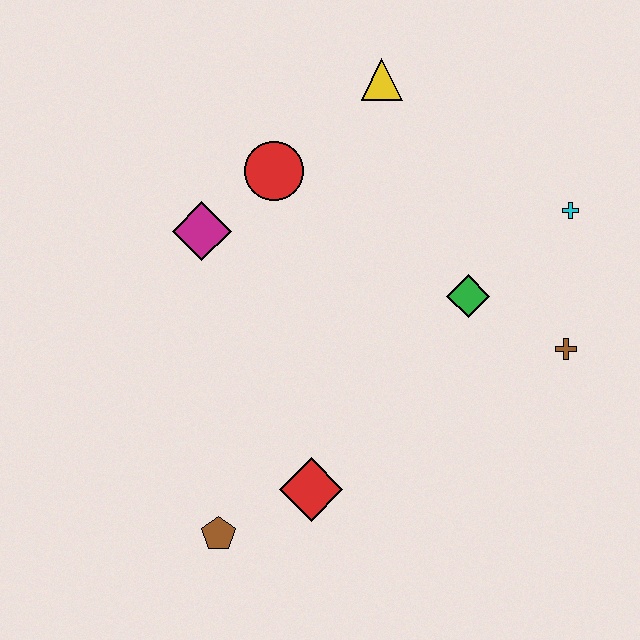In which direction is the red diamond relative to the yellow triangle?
The red diamond is below the yellow triangle.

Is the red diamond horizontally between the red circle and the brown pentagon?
No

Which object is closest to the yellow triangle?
The red circle is closest to the yellow triangle.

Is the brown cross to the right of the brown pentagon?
Yes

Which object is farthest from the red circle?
The brown pentagon is farthest from the red circle.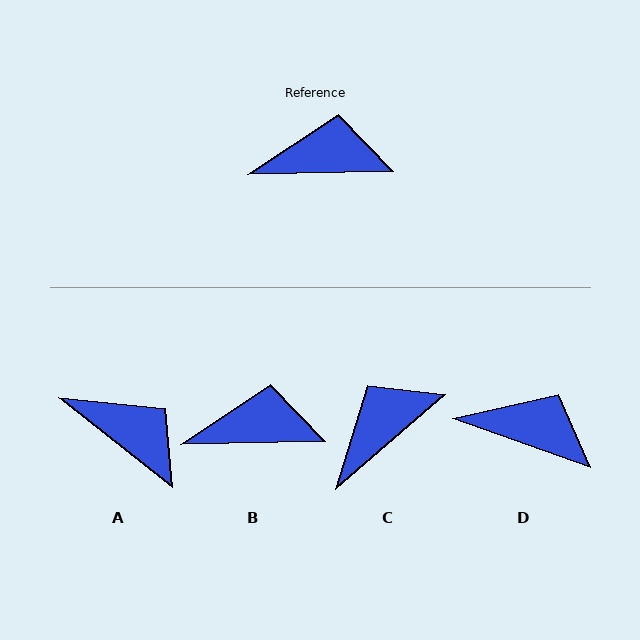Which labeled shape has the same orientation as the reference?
B.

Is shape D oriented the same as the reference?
No, it is off by about 21 degrees.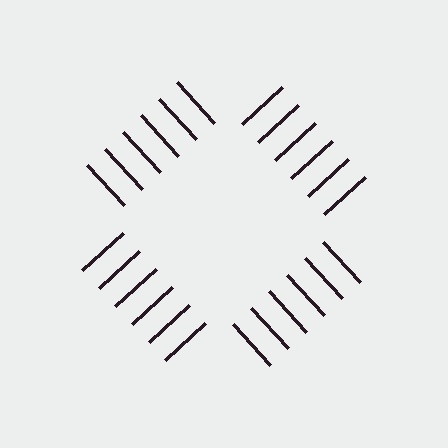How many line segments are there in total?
24 — 6 along each of the 4 edges.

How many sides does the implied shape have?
4 sides — the line-ends trace a square.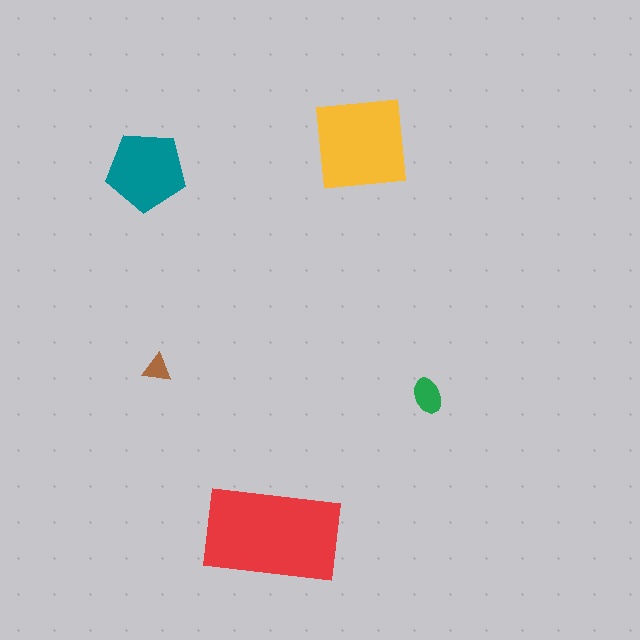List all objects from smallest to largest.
The brown triangle, the green ellipse, the teal pentagon, the yellow square, the red rectangle.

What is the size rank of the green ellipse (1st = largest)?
4th.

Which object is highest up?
The yellow square is topmost.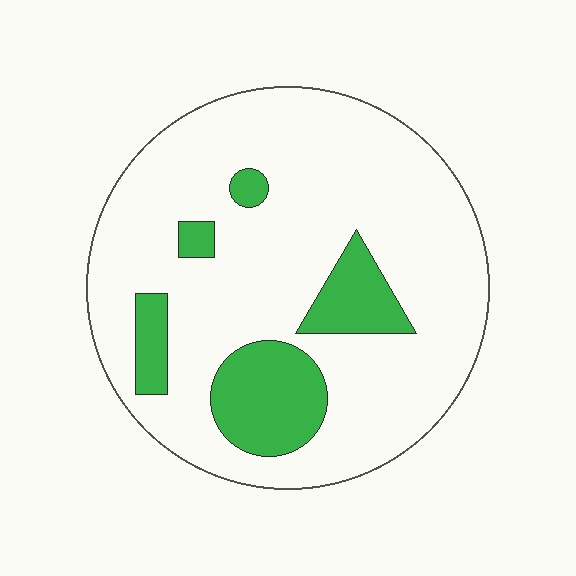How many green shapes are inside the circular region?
5.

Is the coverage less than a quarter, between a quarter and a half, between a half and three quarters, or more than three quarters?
Less than a quarter.